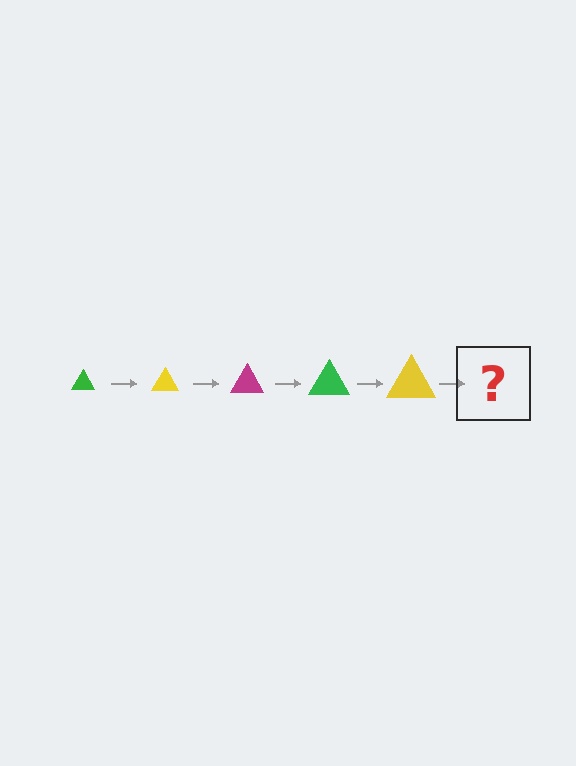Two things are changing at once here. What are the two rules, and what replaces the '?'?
The two rules are that the triangle grows larger each step and the color cycles through green, yellow, and magenta. The '?' should be a magenta triangle, larger than the previous one.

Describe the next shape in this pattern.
It should be a magenta triangle, larger than the previous one.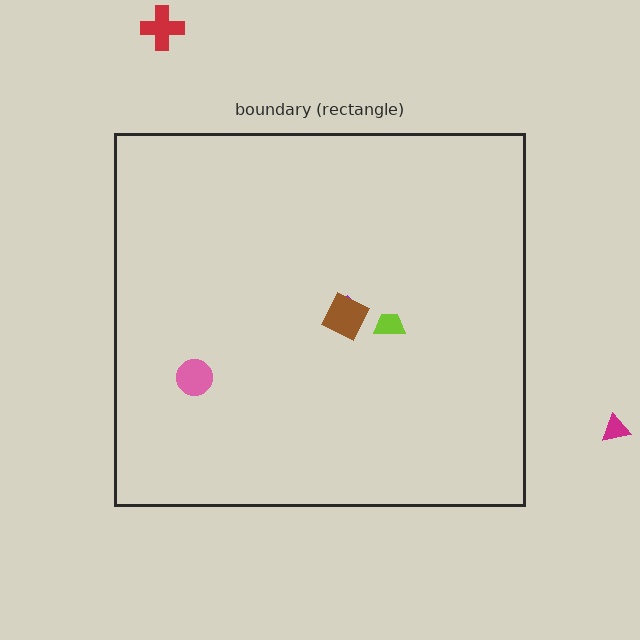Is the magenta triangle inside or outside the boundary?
Outside.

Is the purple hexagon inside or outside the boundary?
Inside.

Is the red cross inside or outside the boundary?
Outside.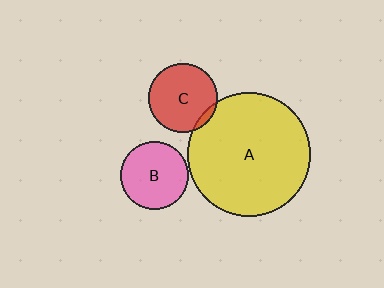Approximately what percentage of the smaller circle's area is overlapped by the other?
Approximately 5%.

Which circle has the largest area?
Circle A (yellow).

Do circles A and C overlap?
Yes.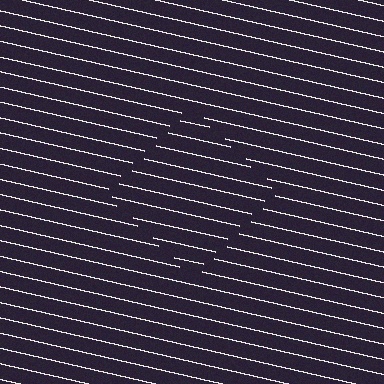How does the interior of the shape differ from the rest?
The interior of the shape contains the same grating, shifted by half a period — the contour is defined by the phase discontinuity where line-ends from the inner and outer gratings abut.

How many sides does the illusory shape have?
4 sides — the line-ends trace a square.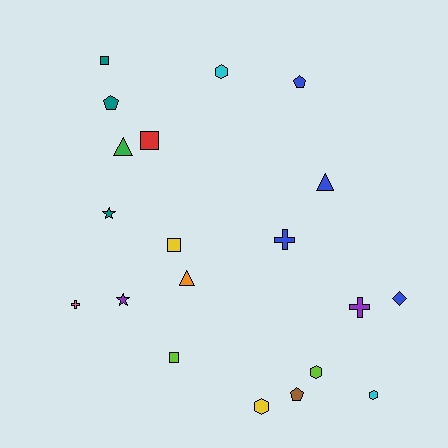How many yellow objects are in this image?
There are 2 yellow objects.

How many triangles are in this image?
There are 3 triangles.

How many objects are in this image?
There are 20 objects.